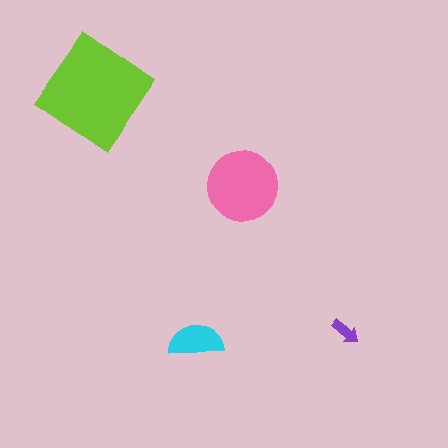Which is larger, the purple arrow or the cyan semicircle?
The cyan semicircle.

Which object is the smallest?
The purple arrow.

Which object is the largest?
The lime diamond.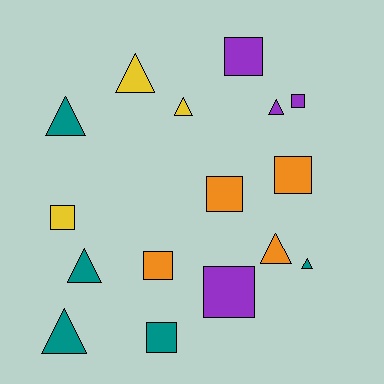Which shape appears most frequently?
Triangle, with 8 objects.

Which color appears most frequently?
Teal, with 5 objects.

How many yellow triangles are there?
There are 2 yellow triangles.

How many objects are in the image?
There are 16 objects.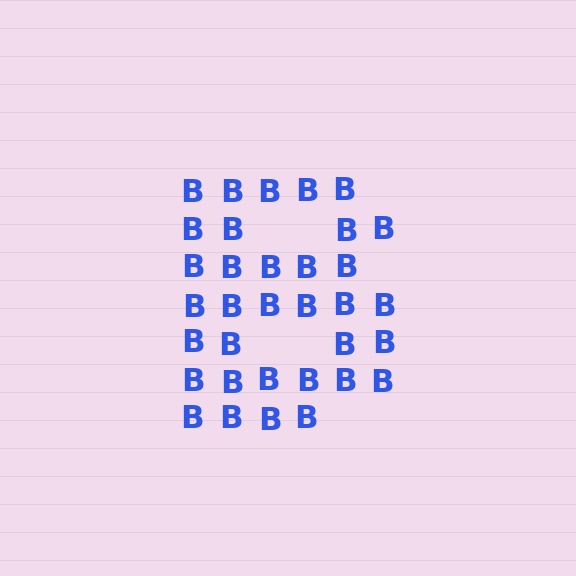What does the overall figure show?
The overall figure shows the letter B.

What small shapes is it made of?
It is made of small letter B's.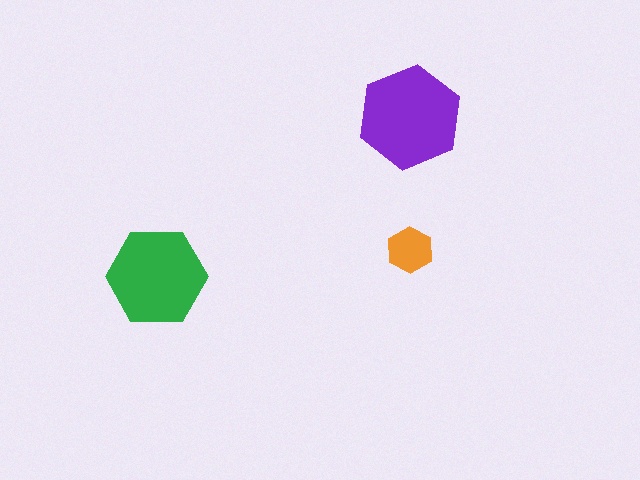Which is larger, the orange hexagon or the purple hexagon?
The purple one.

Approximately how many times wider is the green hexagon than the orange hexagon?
About 2 times wider.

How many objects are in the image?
There are 3 objects in the image.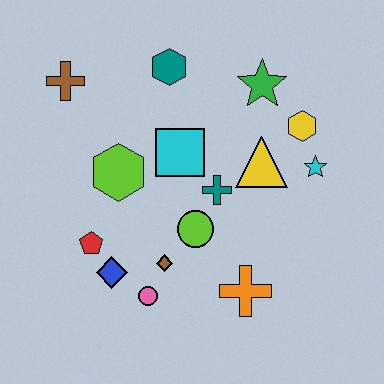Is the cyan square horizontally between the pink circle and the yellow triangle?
Yes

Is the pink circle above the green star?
No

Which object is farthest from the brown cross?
The orange cross is farthest from the brown cross.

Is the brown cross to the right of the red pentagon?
No